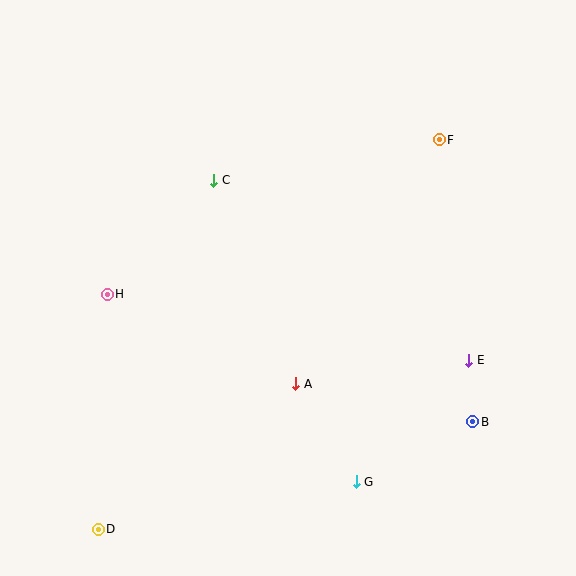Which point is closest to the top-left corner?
Point C is closest to the top-left corner.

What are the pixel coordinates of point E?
Point E is at (469, 360).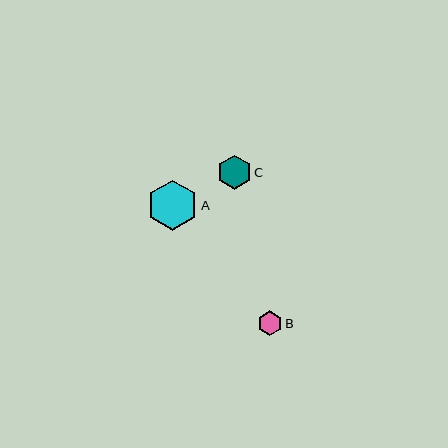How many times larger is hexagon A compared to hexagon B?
Hexagon A is approximately 2.1 times the size of hexagon B.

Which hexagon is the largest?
Hexagon A is the largest with a size of approximately 50 pixels.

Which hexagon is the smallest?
Hexagon B is the smallest with a size of approximately 24 pixels.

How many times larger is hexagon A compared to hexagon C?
Hexagon A is approximately 1.5 times the size of hexagon C.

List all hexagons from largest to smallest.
From largest to smallest: A, C, B.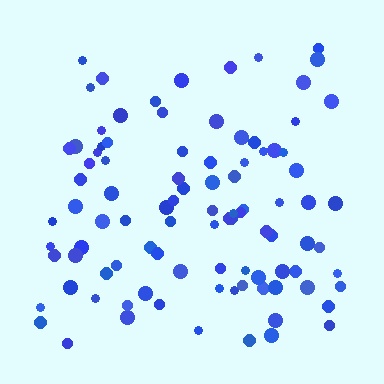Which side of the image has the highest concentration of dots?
The bottom.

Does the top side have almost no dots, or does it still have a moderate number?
Still a moderate number, just noticeably fewer than the bottom.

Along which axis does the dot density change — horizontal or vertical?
Vertical.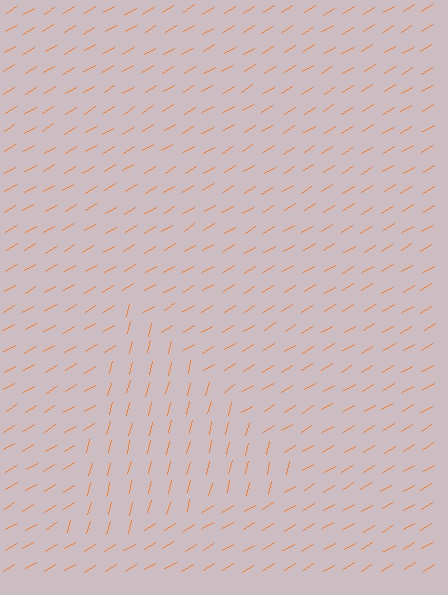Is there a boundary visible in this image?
Yes, there is a texture boundary formed by a change in line orientation.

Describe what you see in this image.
The image is filled with small orange line segments. A triangle region in the image has lines oriented differently from the surrounding lines, creating a visible texture boundary.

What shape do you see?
I see a triangle.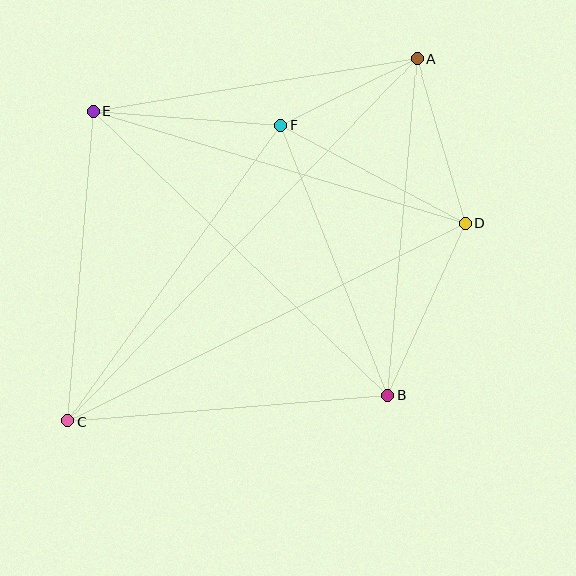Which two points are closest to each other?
Points A and F are closest to each other.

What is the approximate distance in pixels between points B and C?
The distance between B and C is approximately 321 pixels.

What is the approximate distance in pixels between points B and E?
The distance between B and E is approximately 409 pixels.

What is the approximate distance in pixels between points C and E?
The distance between C and E is approximately 311 pixels.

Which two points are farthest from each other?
Points A and C are farthest from each other.